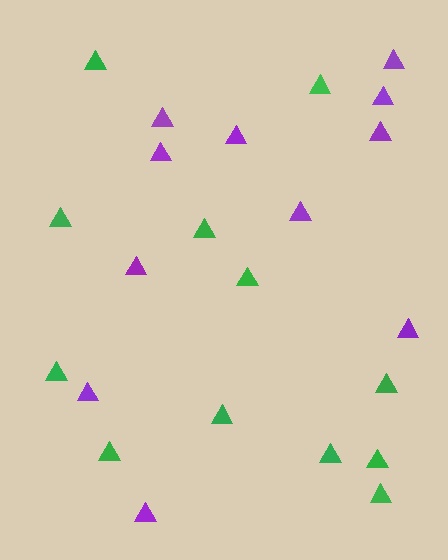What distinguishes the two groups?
There are 2 groups: one group of purple triangles (11) and one group of green triangles (12).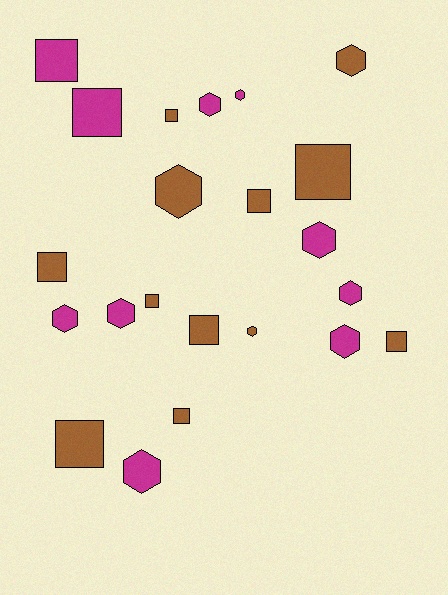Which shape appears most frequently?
Hexagon, with 11 objects.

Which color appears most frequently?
Brown, with 12 objects.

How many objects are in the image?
There are 22 objects.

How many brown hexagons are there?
There are 3 brown hexagons.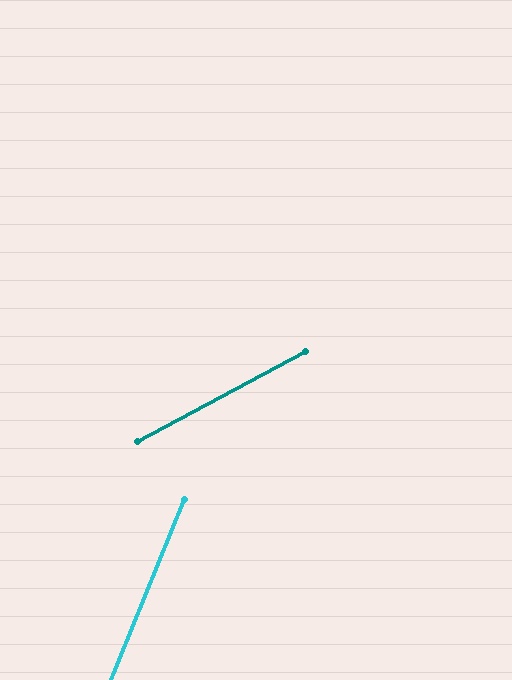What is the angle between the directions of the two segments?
Approximately 40 degrees.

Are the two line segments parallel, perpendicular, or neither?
Neither parallel nor perpendicular — they differ by about 40°.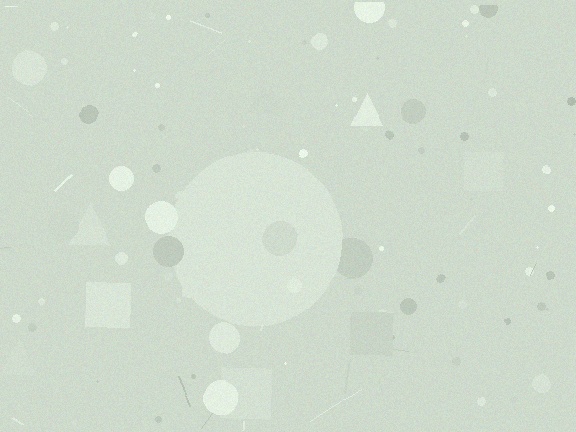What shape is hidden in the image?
A circle is hidden in the image.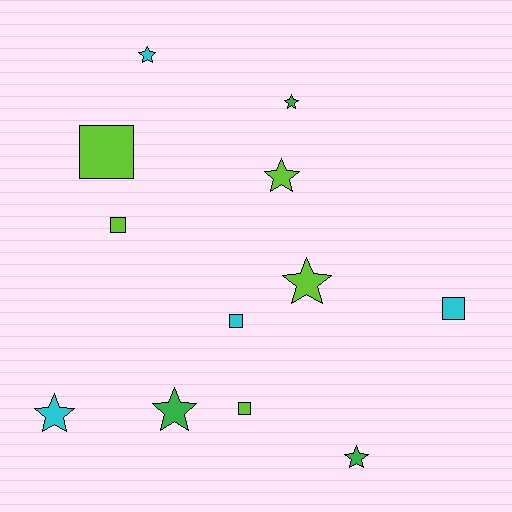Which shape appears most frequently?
Star, with 7 objects.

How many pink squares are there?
There are no pink squares.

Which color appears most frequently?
Lime, with 5 objects.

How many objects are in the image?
There are 12 objects.